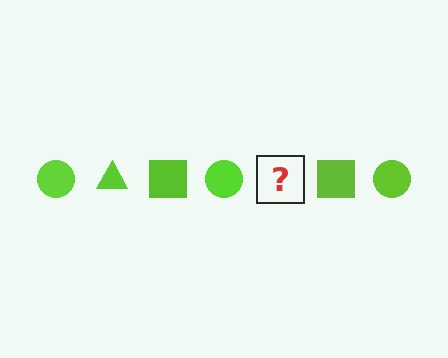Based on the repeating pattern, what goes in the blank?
The blank should be a lime triangle.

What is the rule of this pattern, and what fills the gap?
The rule is that the pattern cycles through circle, triangle, square shapes in lime. The gap should be filled with a lime triangle.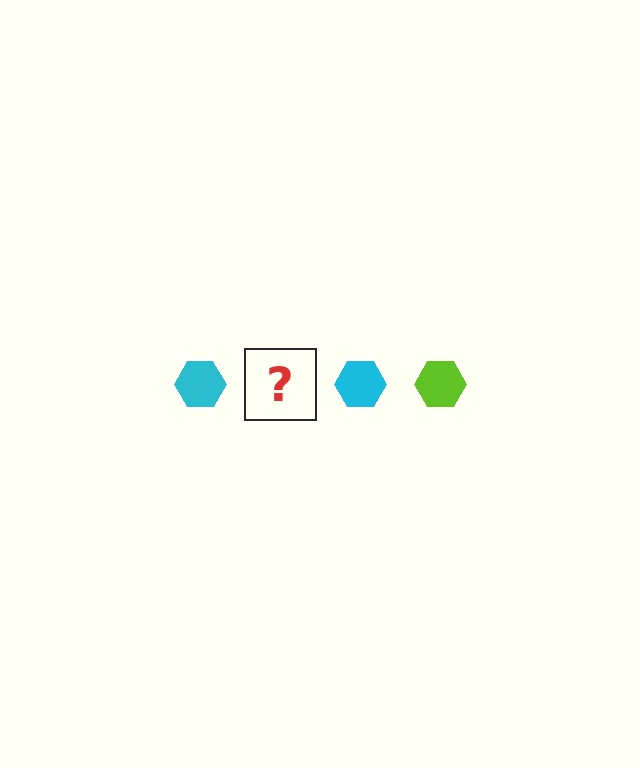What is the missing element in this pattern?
The missing element is a lime hexagon.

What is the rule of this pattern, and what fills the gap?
The rule is that the pattern cycles through cyan, lime hexagons. The gap should be filled with a lime hexagon.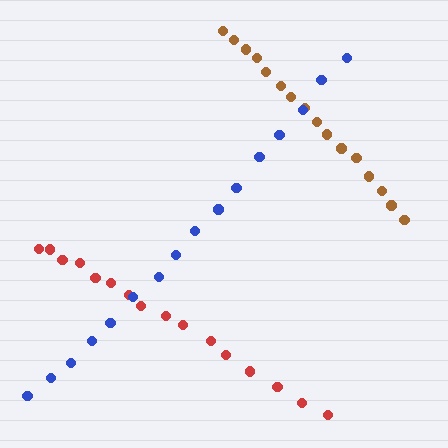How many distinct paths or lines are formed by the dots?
There are 3 distinct paths.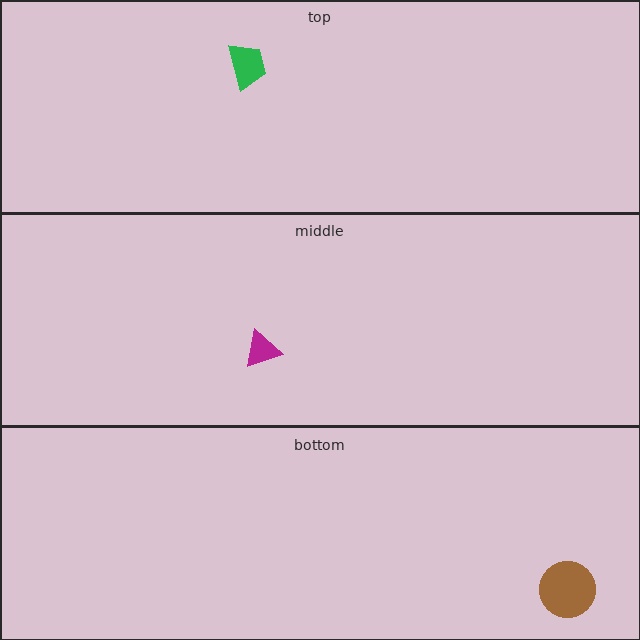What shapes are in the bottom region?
The brown circle.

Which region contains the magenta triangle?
The middle region.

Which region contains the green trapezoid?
The top region.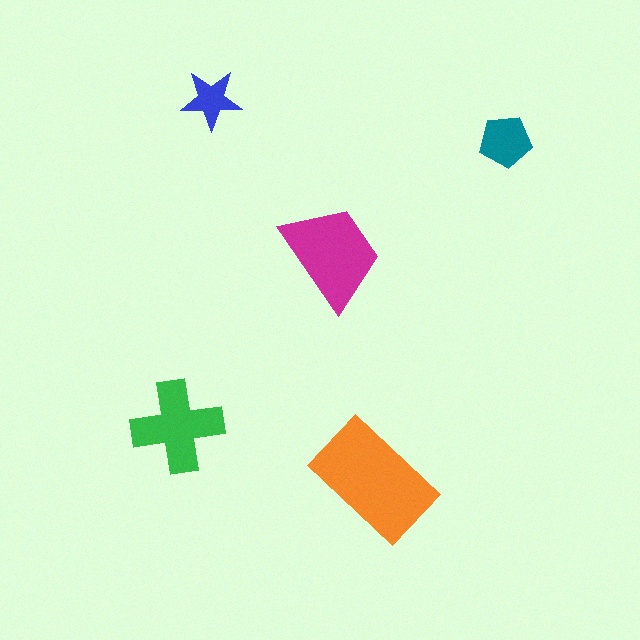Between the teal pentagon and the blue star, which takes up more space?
The teal pentagon.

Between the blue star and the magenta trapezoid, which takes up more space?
The magenta trapezoid.